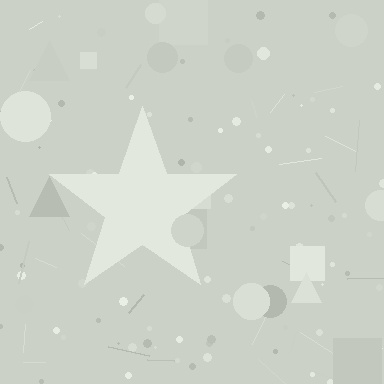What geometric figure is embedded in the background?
A star is embedded in the background.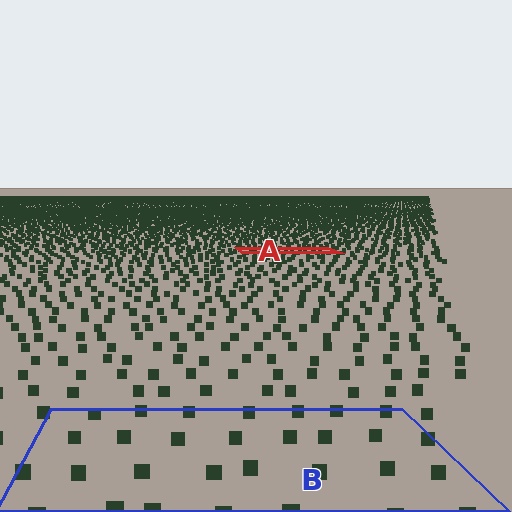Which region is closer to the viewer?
Region B is closer. The texture elements there are larger and more spread out.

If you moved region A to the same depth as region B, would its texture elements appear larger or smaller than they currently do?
They would appear larger. At a closer depth, the same texture elements are projected at a bigger on-screen size.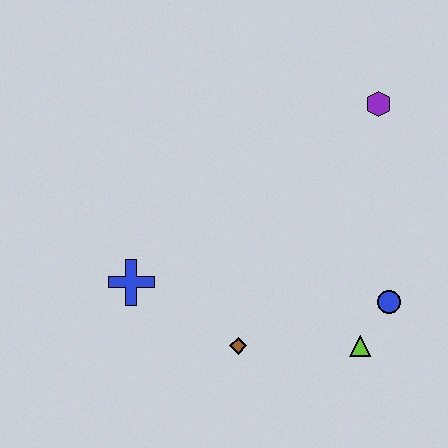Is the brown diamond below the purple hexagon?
Yes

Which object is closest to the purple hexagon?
The blue circle is closest to the purple hexagon.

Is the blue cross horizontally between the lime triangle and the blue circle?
No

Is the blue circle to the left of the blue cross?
No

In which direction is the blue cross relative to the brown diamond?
The blue cross is to the left of the brown diamond.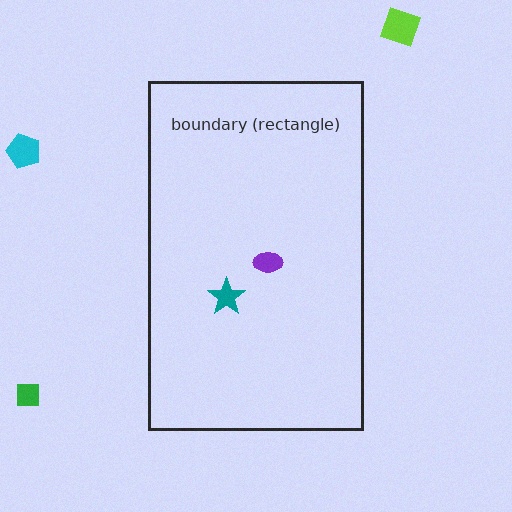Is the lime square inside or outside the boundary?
Outside.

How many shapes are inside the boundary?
2 inside, 3 outside.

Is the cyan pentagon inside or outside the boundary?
Outside.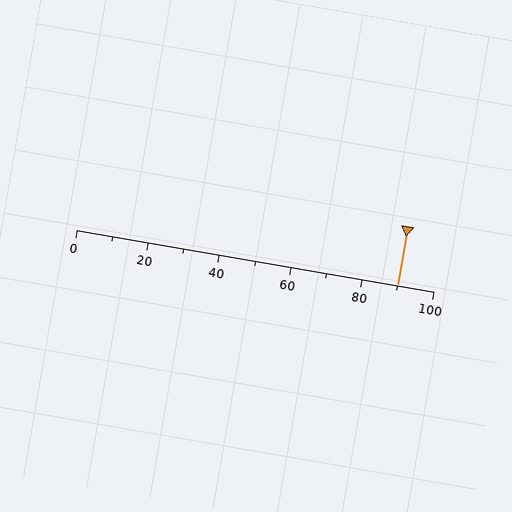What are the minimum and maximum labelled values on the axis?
The axis runs from 0 to 100.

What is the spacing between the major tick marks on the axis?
The major ticks are spaced 20 apart.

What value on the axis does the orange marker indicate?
The marker indicates approximately 90.